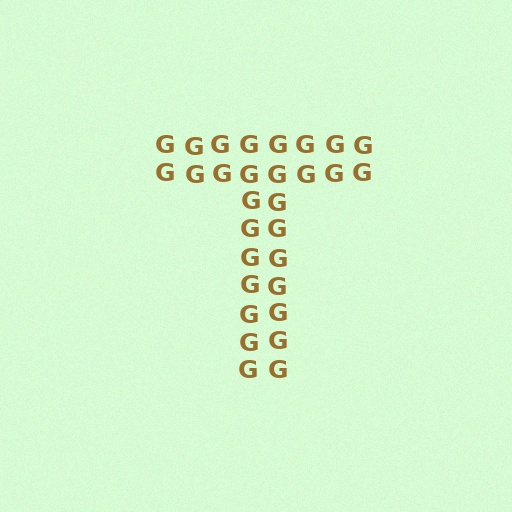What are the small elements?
The small elements are letter G's.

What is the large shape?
The large shape is the letter T.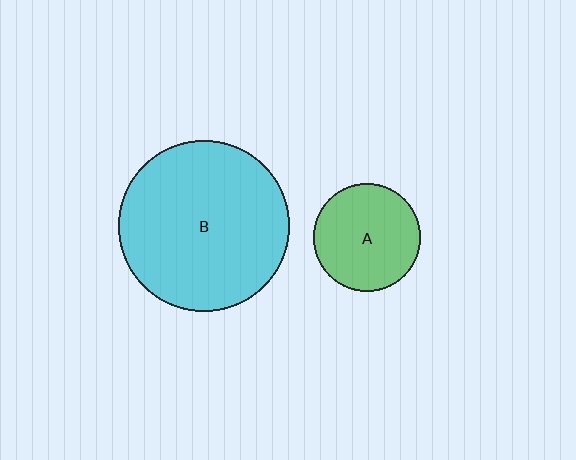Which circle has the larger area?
Circle B (cyan).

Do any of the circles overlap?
No, none of the circles overlap.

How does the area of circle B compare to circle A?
Approximately 2.5 times.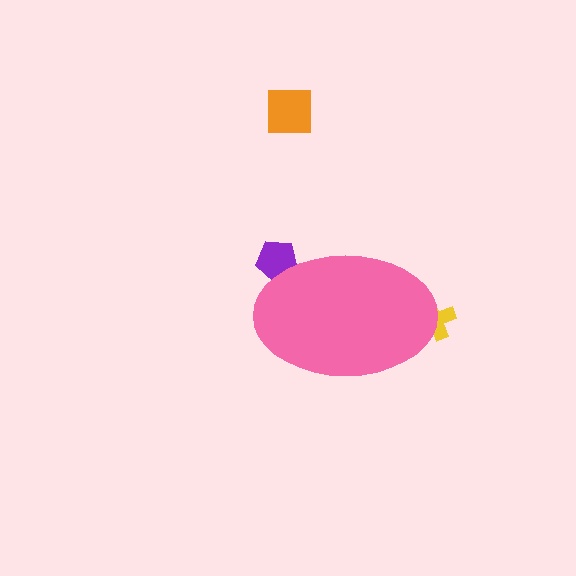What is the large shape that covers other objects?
A pink ellipse.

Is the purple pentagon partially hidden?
Yes, the purple pentagon is partially hidden behind the pink ellipse.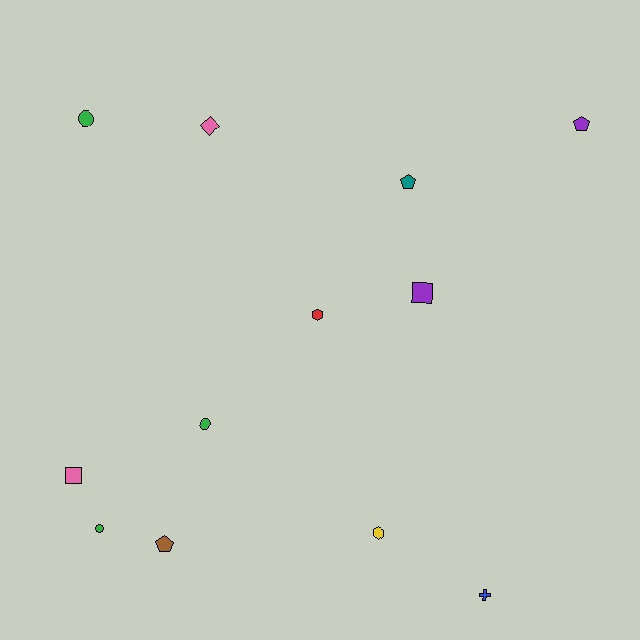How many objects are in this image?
There are 12 objects.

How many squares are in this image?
There are 2 squares.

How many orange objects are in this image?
There are no orange objects.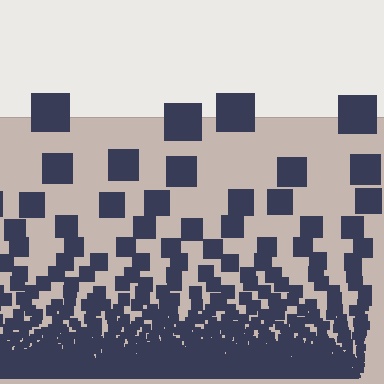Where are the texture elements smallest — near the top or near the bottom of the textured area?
Near the bottom.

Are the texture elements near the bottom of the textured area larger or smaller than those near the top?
Smaller. The gradient is inverted — elements near the bottom are smaller and denser.